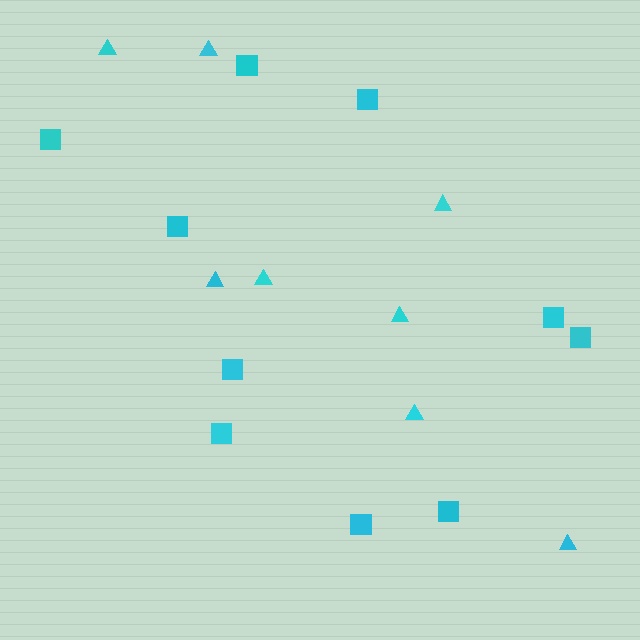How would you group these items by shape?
There are 2 groups: one group of squares (10) and one group of triangles (8).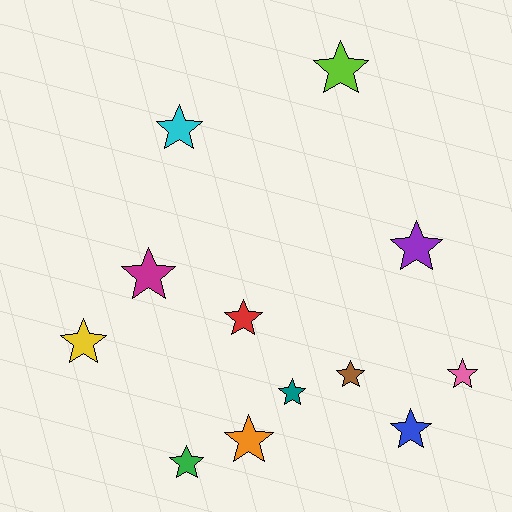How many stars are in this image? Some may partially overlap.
There are 12 stars.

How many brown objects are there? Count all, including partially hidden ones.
There is 1 brown object.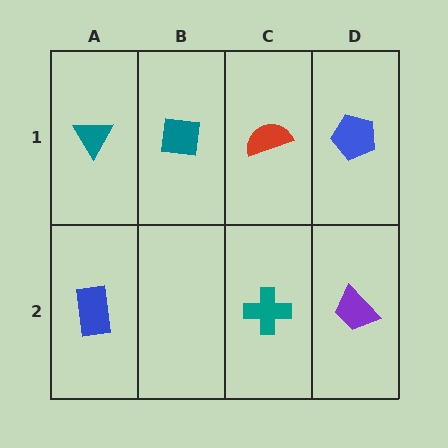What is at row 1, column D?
A blue pentagon.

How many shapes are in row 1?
4 shapes.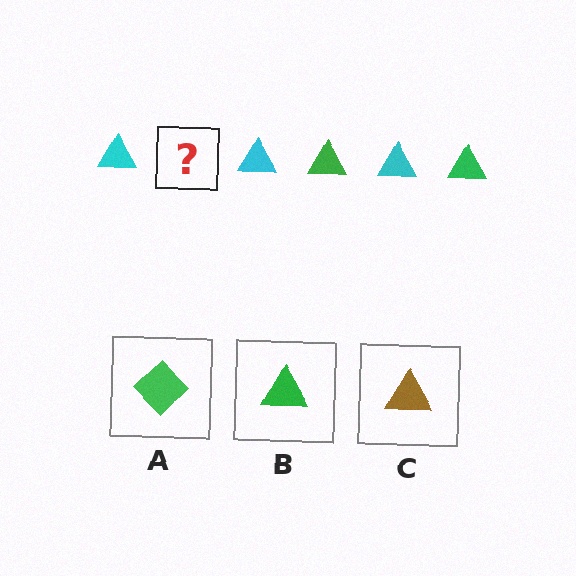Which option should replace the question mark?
Option B.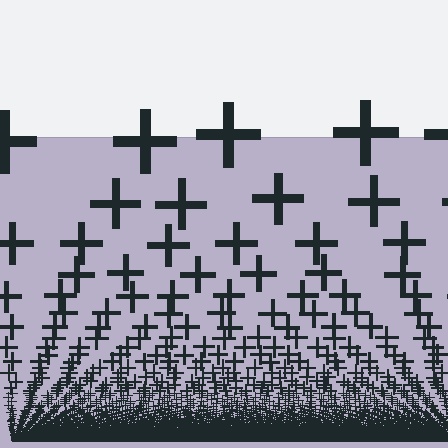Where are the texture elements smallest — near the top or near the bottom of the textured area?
Near the bottom.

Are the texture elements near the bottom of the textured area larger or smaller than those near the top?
Smaller. The gradient is inverted — elements near the bottom are smaller and denser.